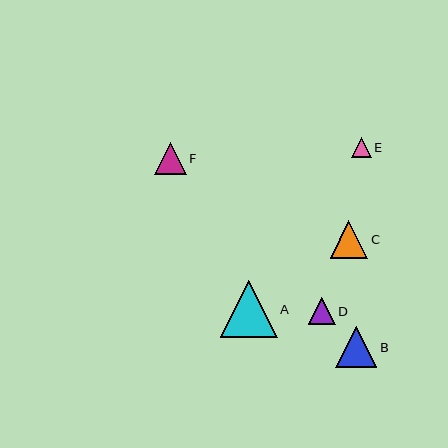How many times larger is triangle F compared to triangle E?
Triangle F is approximately 1.6 times the size of triangle E.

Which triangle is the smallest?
Triangle E is the smallest with a size of approximately 20 pixels.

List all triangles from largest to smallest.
From largest to smallest: A, B, C, F, D, E.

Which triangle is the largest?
Triangle A is the largest with a size of approximately 57 pixels.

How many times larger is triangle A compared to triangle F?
Triangle A is approximately 1.8 times the size of triangle F.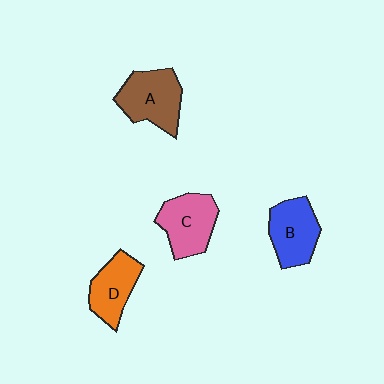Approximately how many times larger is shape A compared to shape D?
Approximately 1.3 times.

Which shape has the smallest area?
Shape D (orange).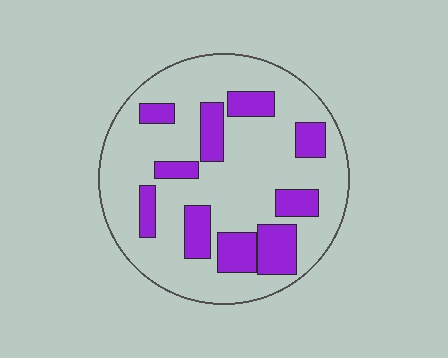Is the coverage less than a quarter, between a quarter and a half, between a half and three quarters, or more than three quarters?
Between a quarter and a half.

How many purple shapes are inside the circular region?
10.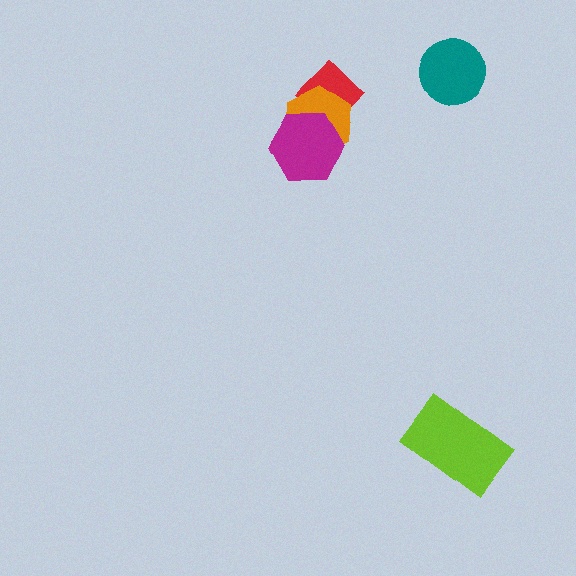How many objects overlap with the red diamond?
2 objects overlap with the red diamond.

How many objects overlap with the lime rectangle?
0 objects overlap with the lime rectangle.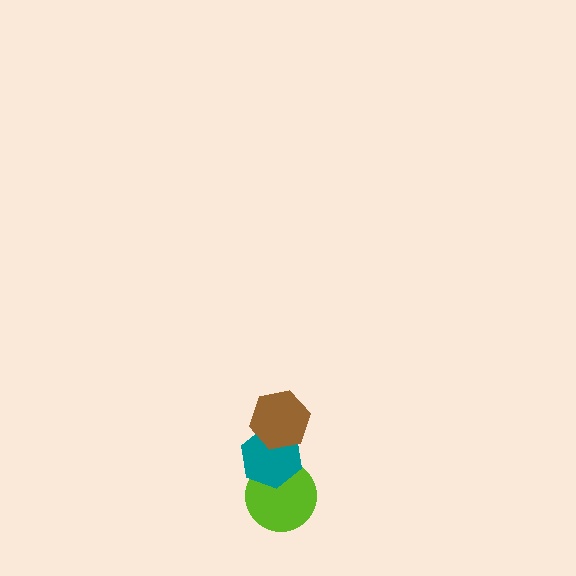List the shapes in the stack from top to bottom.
From top to bottom: the brown hexagon, the teal hexagon, the lime circle.